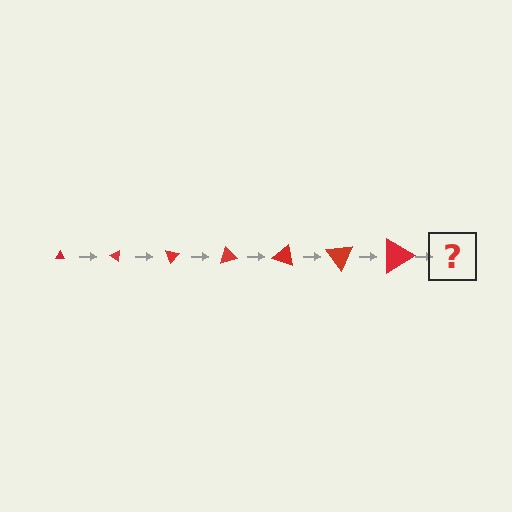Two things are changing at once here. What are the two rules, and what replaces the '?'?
The two rules are that the triangle grows larger each step and it rotates 35 degrees each step. The '?' should be a triangle, larger than the previous one and rotated 245 degrees from the start.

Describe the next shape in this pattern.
It should be a triangle, larger than the previous one and rotated 245 degrees from the start.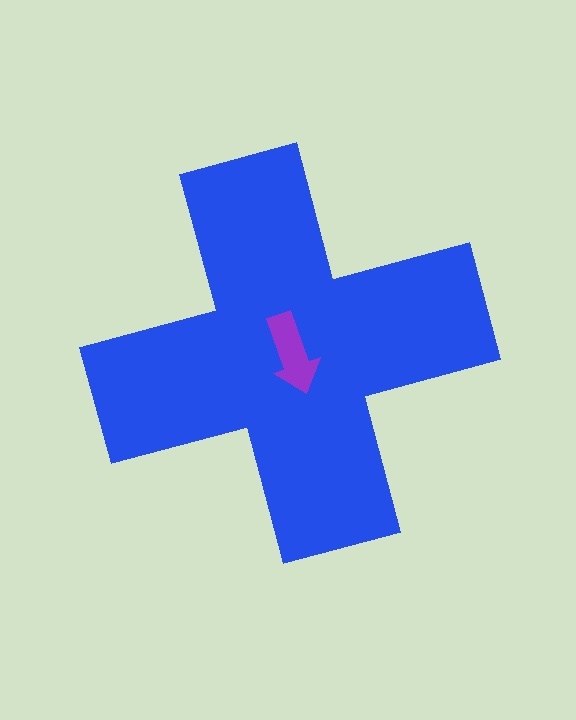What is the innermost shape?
The purple arrow.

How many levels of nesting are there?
2.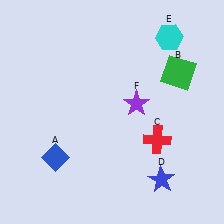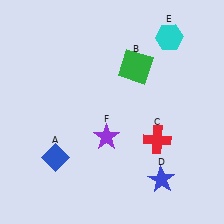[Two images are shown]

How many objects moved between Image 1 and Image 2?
2 objects moved between the two images.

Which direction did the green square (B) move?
The green square (B) moved left.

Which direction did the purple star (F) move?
The purple star (F) moved down.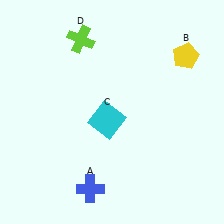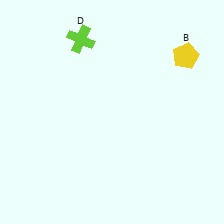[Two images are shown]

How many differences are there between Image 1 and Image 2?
There are 2 differences between the two images.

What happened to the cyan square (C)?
The cyan square (C) was removed in Image 2. It was in the bottom-left area of Image 1.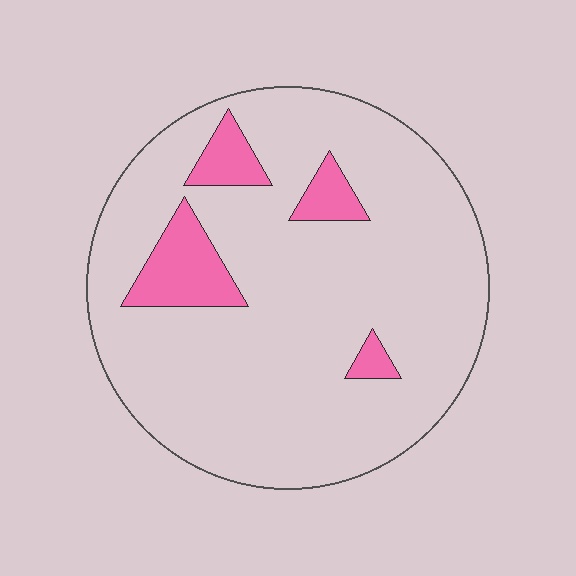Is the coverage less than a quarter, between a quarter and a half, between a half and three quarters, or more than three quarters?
Less than a quarter.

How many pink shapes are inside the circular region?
4.